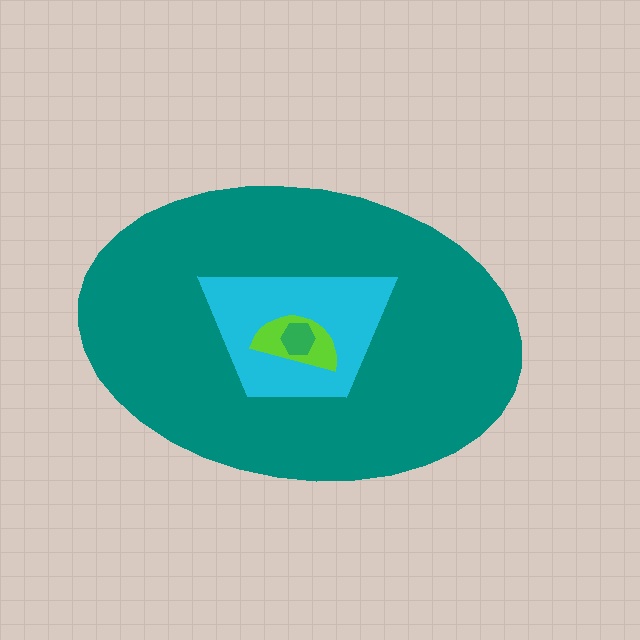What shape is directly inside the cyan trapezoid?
The lime semicircle.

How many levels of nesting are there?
4.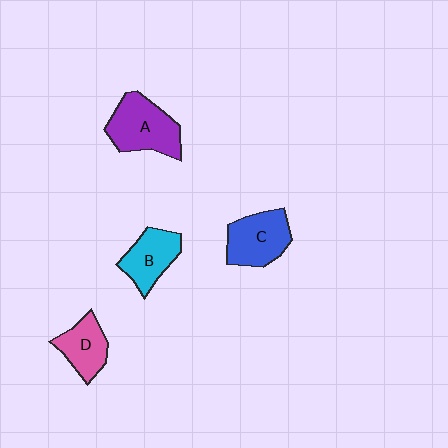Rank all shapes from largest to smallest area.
From largest to smallest: A (purple), C (blue), B (cyan), D (pink).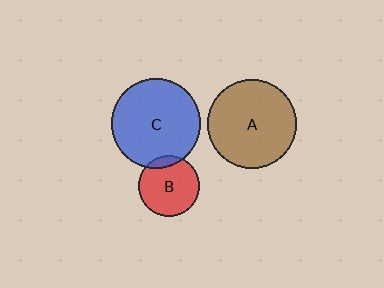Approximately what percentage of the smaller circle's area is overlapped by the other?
Approximately 10%.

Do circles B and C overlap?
Yes.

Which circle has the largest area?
Circle C (blue).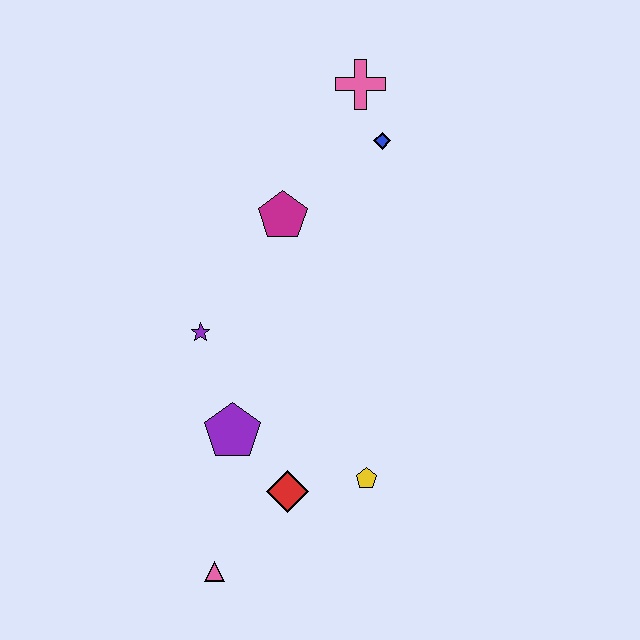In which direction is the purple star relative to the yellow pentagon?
The purple star is to the left of the yellow pentagon.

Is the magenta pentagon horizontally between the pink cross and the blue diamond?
No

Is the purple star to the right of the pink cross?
No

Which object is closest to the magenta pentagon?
The blue diamond is closest to the magenta pentagon.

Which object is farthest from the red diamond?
The pink cross is farthest from the red diamond.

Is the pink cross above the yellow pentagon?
Yes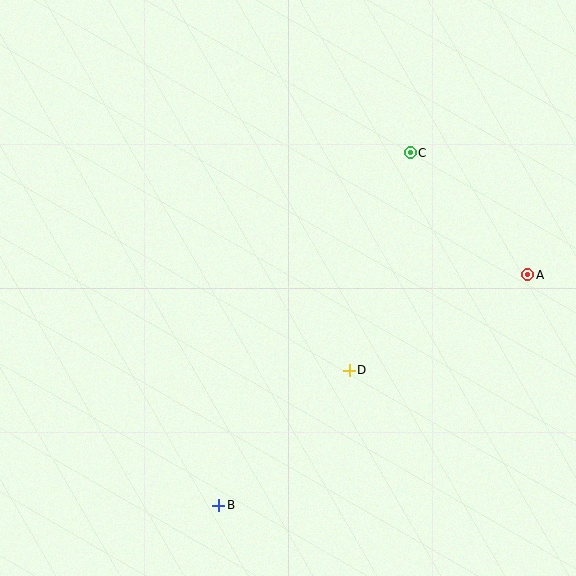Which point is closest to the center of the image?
Point D at (349, 370) is closest to the center.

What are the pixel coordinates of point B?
Point B is at (219, 505).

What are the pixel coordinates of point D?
Point D is at (349, 370).